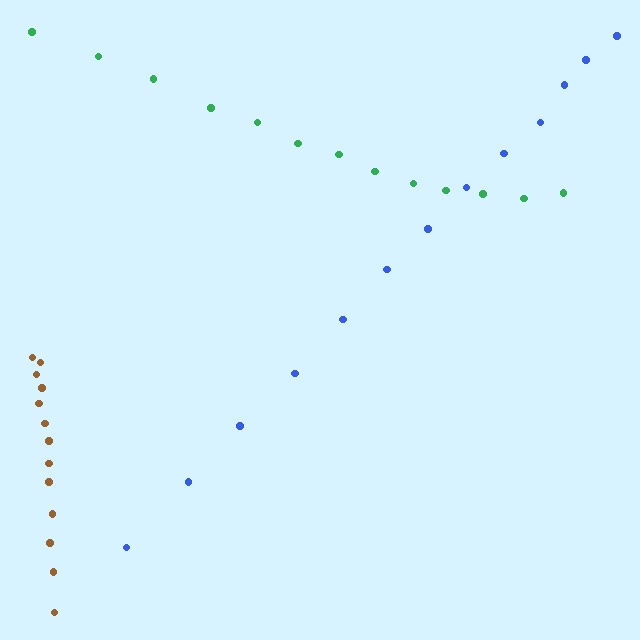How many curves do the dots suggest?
There are 3 distinct paths.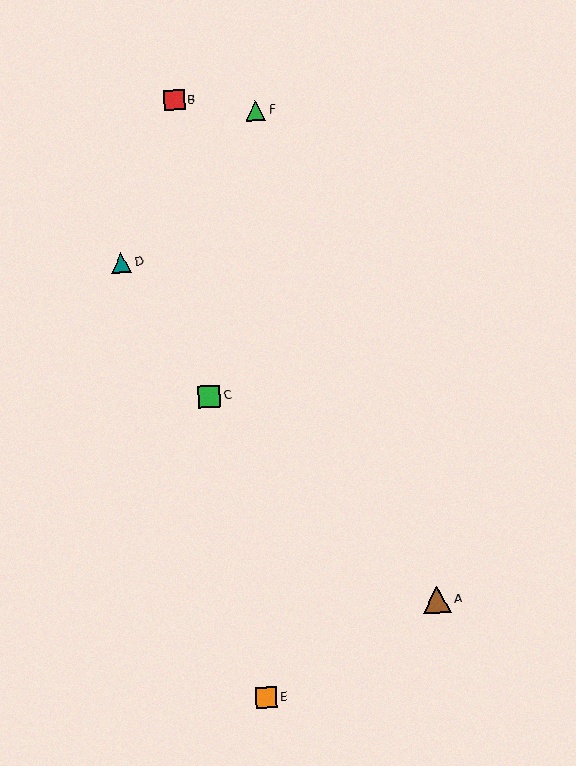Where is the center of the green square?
The center of the green square is at (209, 396).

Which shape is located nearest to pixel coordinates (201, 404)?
The green square (labeled C) at (209, 396) is nearest to that location.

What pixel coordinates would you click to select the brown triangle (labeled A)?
Click at (437, 600) to select the brown triangle A.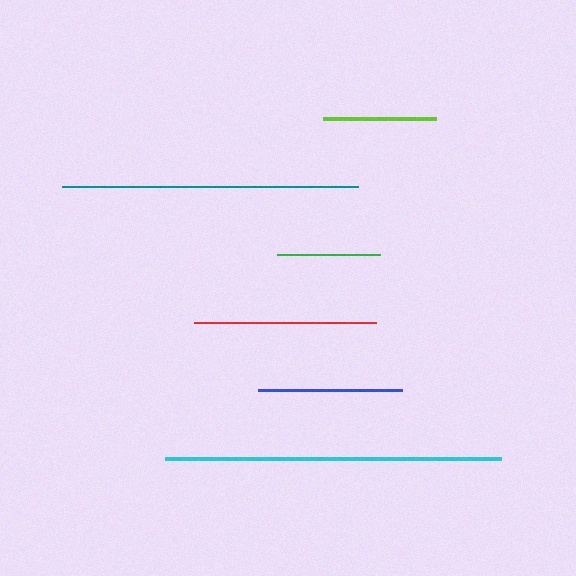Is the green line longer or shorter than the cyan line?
The cyan line is longer than the green line.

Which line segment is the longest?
The cyan line is the longest at approximately 336 pixels.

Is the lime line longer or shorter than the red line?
The red line is longer than the lime line.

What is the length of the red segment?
The red segment is approximately 182 pixels long.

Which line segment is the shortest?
The green line is the shortest at approximately 104 pixels.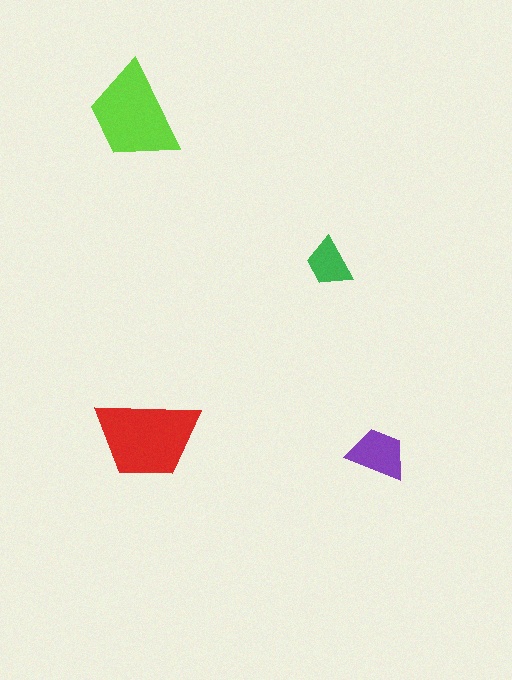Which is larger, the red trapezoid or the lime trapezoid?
The red one.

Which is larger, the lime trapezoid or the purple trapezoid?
The lime one.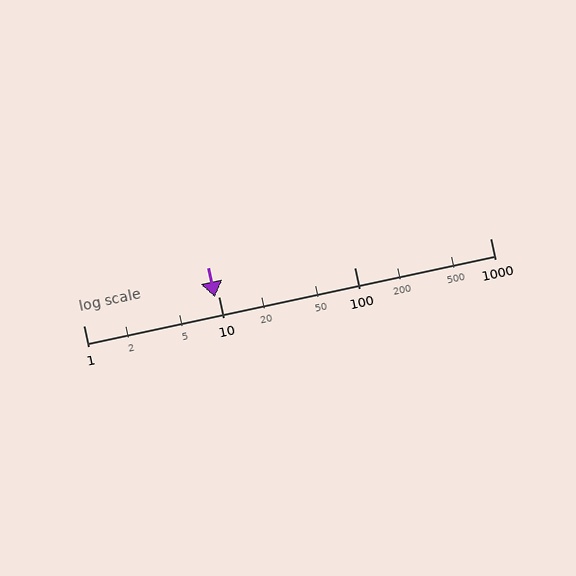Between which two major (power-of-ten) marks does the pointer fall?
The pointer is between 1 and 10.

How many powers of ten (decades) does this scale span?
The scale spans 3 decades, from 1 to 1000.